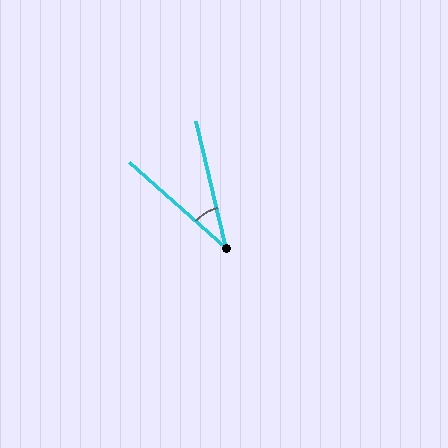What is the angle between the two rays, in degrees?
Approximately 35 degrees.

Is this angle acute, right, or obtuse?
It is acute.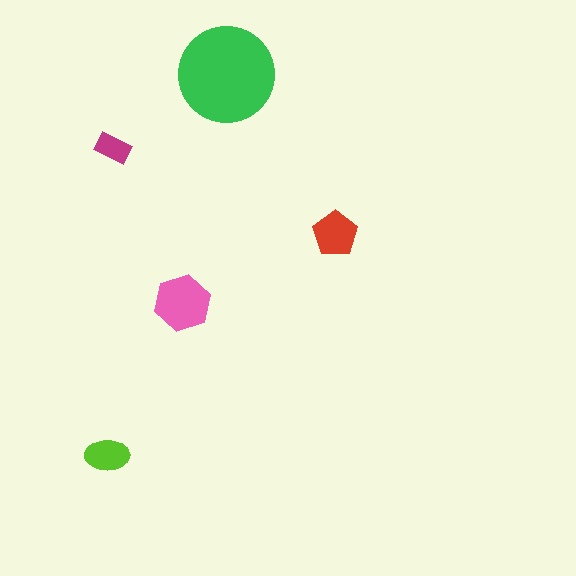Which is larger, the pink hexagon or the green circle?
The green circle.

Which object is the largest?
The green circle.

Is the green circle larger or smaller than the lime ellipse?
Larger.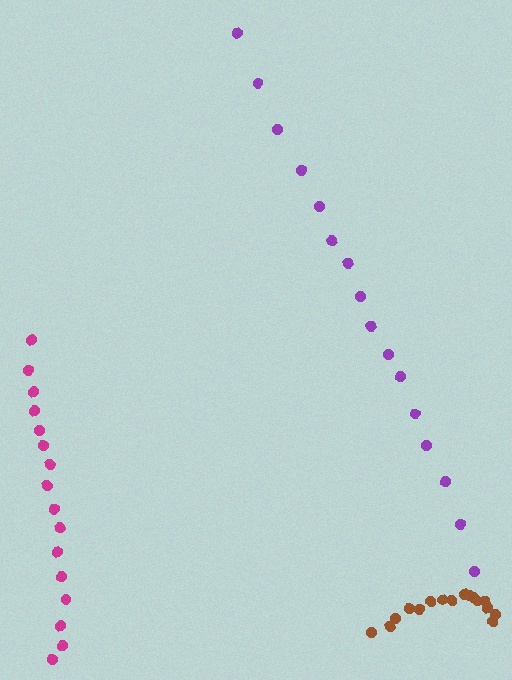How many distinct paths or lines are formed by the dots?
There are 3 distinct paths.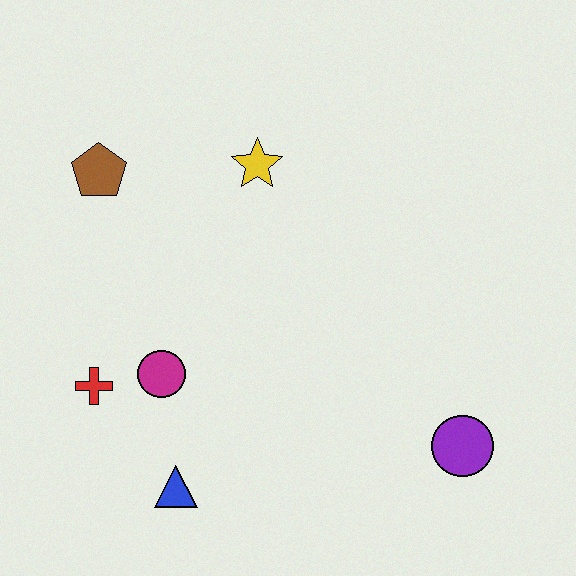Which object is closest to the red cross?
The magenta circle is closest to the red cross.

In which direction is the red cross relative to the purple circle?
The red cross is to the left of the purple circle.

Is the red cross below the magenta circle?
Yes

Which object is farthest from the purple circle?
The brown pentagon is farthest from the purple circle.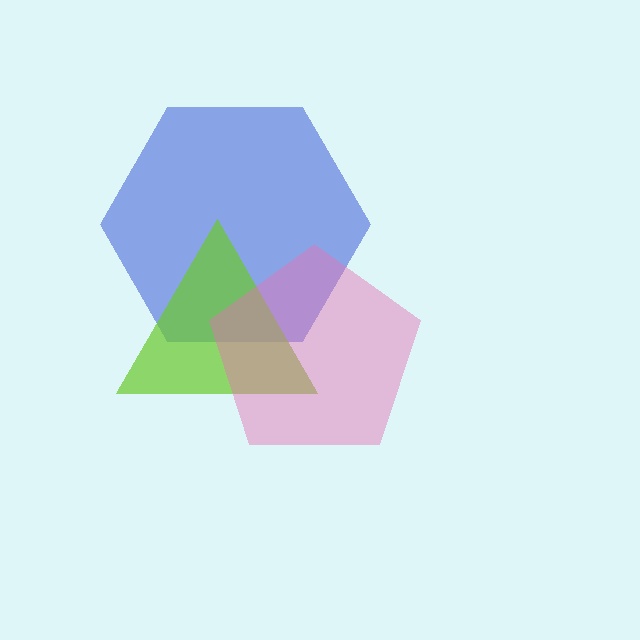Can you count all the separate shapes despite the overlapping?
Yes, there are 3 separate shapes.